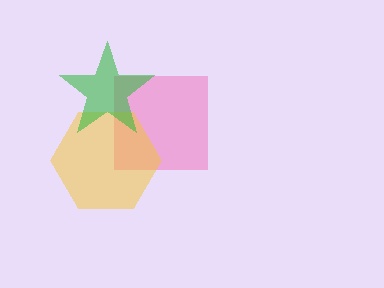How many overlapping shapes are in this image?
There are 3 overlapping shapes in the image.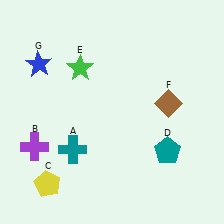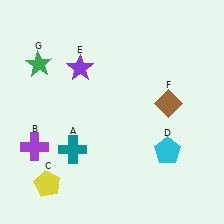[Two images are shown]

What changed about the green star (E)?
In Image 1, E is green. In Image 2, it changed to purple.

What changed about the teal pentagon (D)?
In Image 1, D is teal. In Image 2, it changed to cyan.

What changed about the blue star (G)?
In Image 1, G is blue. In Image 2, it changed to green.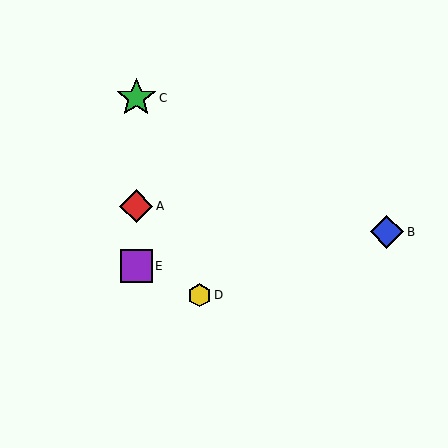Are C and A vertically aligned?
Yes, both are at x≈136.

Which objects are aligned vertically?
Objects A, C, E are aligned vertically.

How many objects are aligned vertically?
3 objects (A, C, E) are aligned vertically.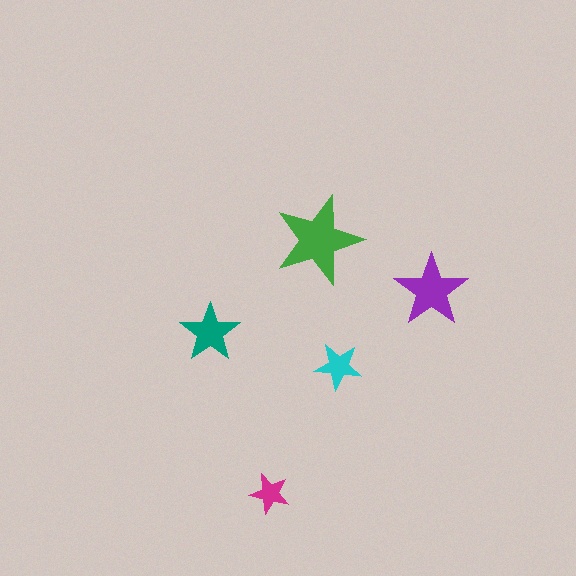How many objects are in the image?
There are 5 objects in the image.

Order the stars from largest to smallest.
the green one, the purple one, the teal one, the cyan one, the magenta one.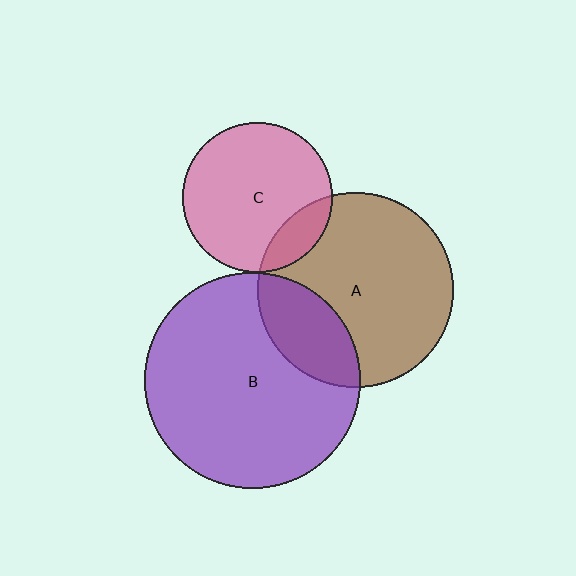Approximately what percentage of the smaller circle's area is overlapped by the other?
Approximately 15%.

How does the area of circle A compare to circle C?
Approximately 1.7 times.